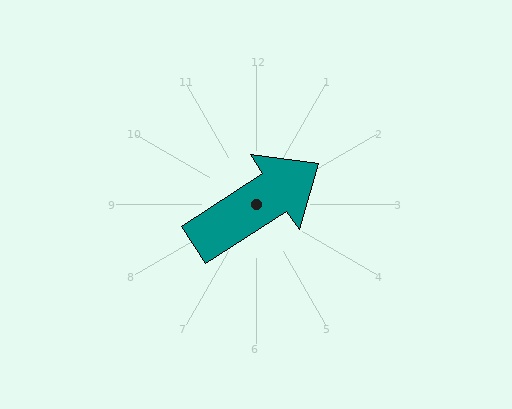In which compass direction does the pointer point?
Northeast.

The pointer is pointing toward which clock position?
Roughly 2 o'clock.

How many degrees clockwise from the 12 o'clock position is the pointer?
Approximately 57 degrees.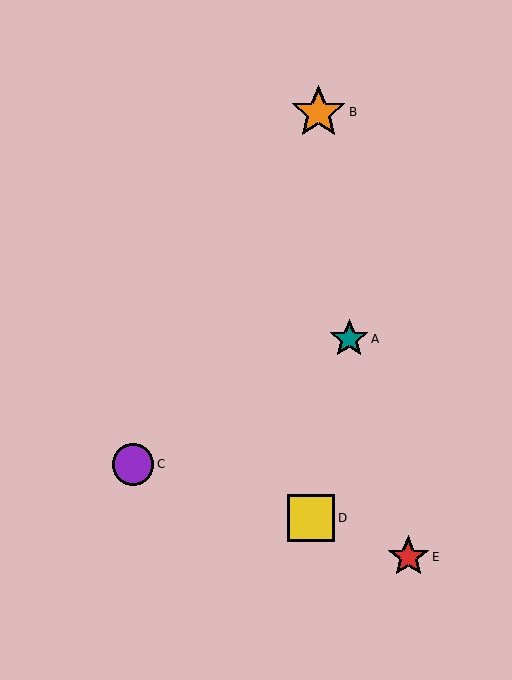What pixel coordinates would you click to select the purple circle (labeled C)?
Click at (133, 464) to select the purple circle C.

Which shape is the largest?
The orange star (labeled B) is the largest.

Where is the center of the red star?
The center of the red star is at (408, 557).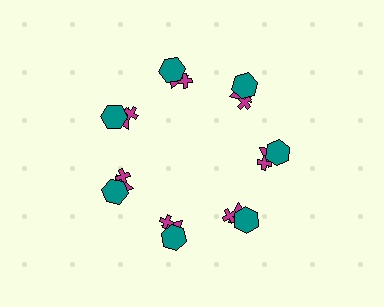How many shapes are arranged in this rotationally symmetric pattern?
There are 21 shapes, arranged in 7 groups of 3.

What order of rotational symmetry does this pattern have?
This pattern has 7-fold rotational symmetry.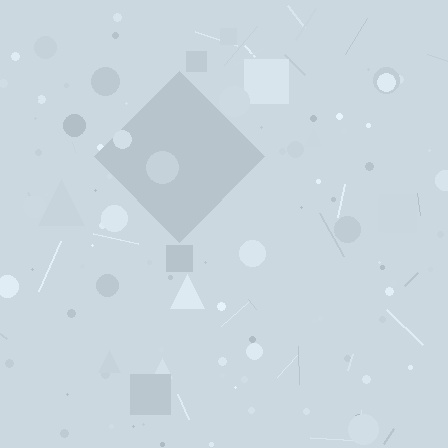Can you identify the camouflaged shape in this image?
The camouflaged shape is a diamond.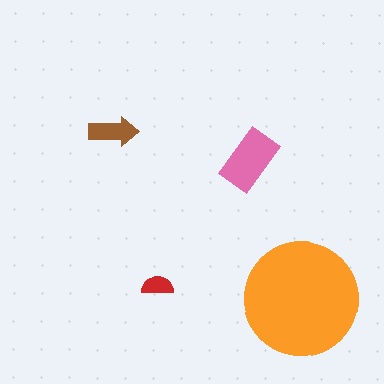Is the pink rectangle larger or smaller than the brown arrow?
Larger.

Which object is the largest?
The orange circle.